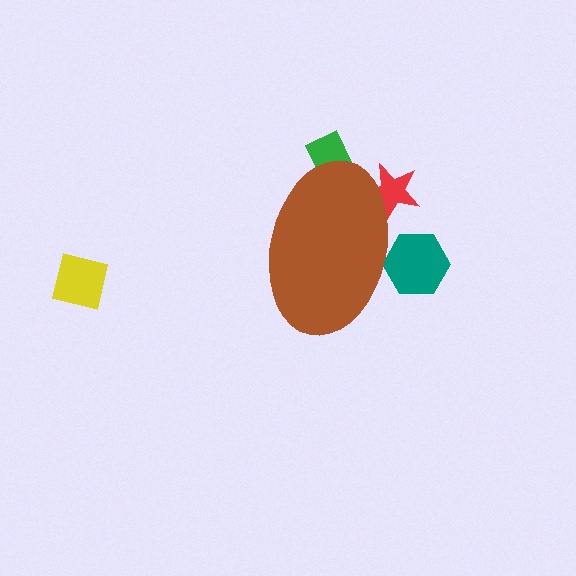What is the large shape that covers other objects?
A brown ellipse.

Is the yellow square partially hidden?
No, the yellow square is fully visible.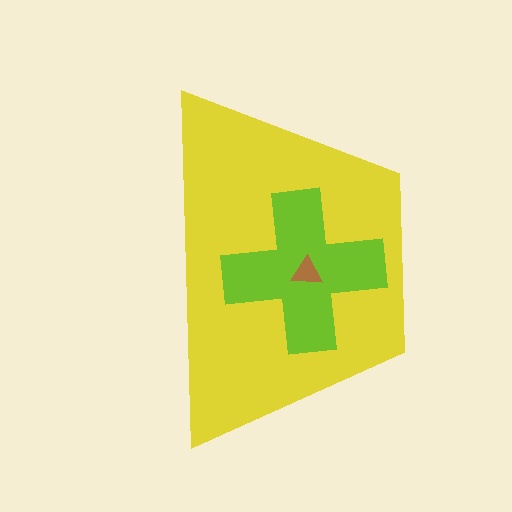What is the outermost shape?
The yellow trapezoid.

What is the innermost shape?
The brown triangle.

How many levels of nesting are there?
3.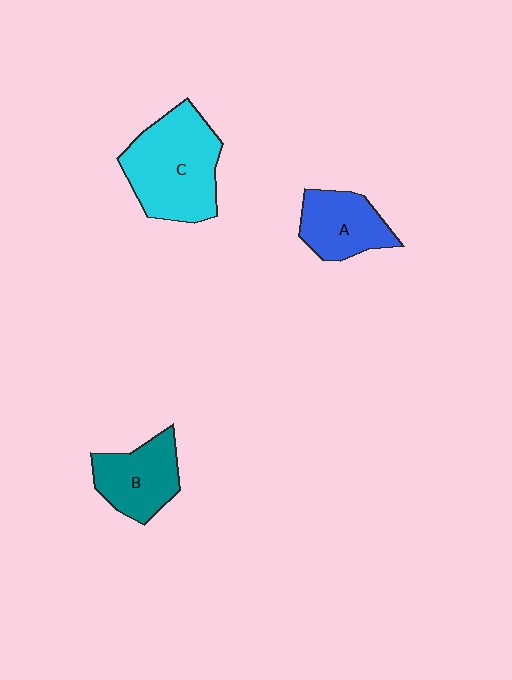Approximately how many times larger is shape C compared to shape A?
Approximately 1.7 times.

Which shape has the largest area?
Shape C (cyan).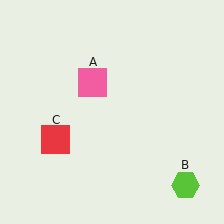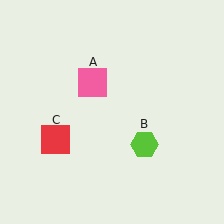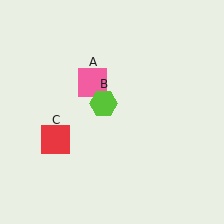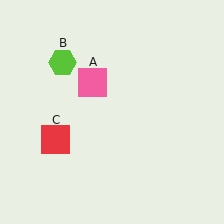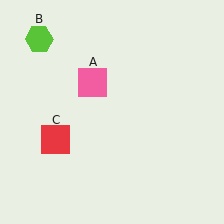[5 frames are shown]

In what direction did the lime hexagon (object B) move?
The lime hexagon (object B) moved up and to the left.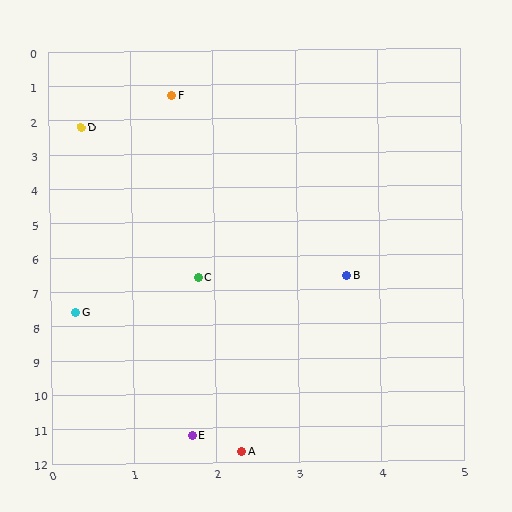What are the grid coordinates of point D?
Point D is at approximately (0.4, 2.2).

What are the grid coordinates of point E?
Point E is at approximately (1.7, 11.2).